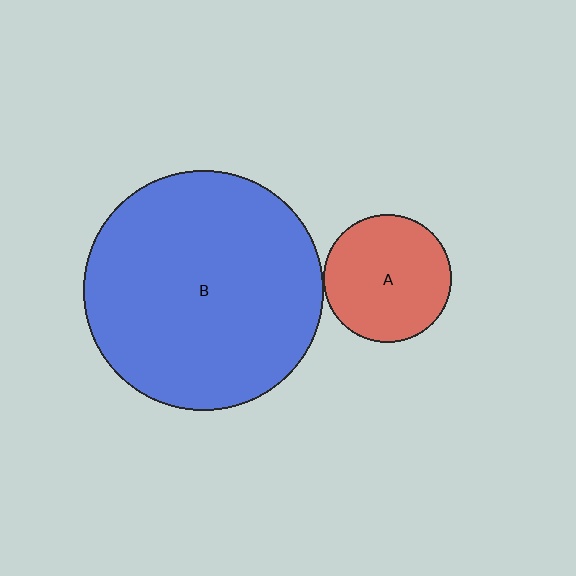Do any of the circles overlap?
No, none of the circles overlap.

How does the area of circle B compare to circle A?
Approximately 3.5 times.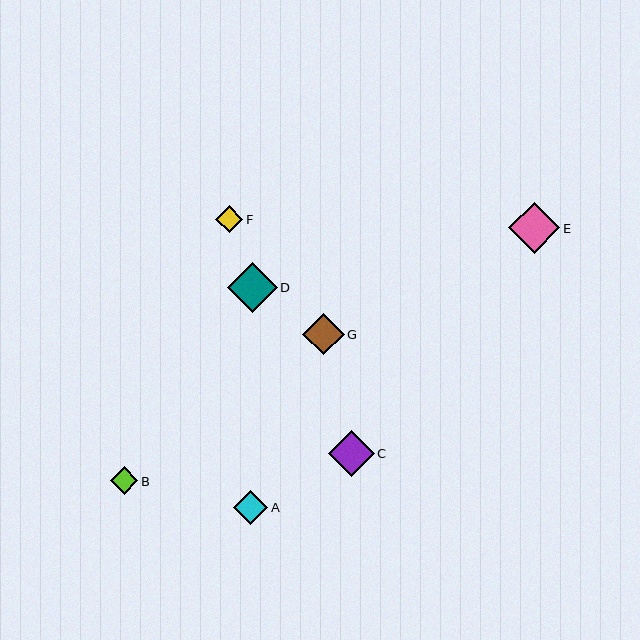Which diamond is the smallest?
Diamond F is the smallest with a size of approximately 27 pixels.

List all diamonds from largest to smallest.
From largest to smallest: E, D, C, G, A, B, F.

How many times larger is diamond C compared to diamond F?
Diamond C is approximately 1.7 times the size of diamond F.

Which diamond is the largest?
Diamond E is the largest with a size of approximately 51 pixels.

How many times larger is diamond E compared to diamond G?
Diamond E is approximately 1.2 times the size of diamond G.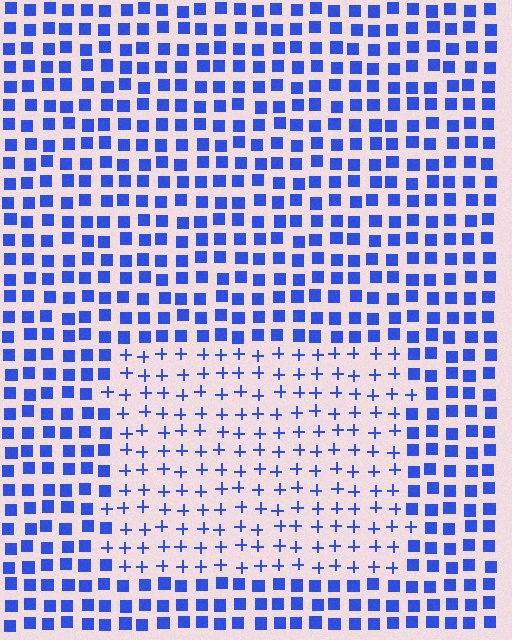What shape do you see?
I see a rectangle.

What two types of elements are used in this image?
The image uses plus signs inside the rectangle region and squares outside it.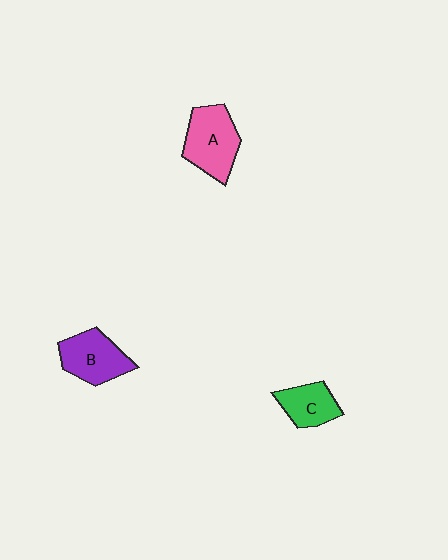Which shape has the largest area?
Shape A (pink).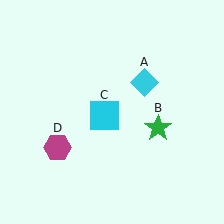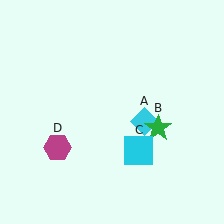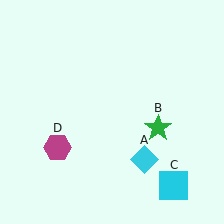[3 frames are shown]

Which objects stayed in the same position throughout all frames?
Green star (object B) and magenta hexagon (object D) remained stationary.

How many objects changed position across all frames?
2 objects changed position: cyan diamond (object A), cyan square (object C).